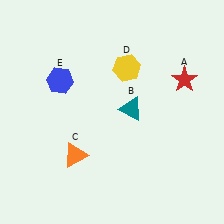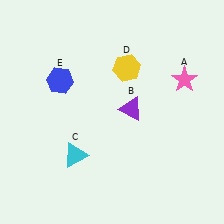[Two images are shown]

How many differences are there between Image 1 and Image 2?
There are 3 differences between the two images.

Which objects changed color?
A changed from red to pink. B changed from teal to purple. C changed from orange to cyan.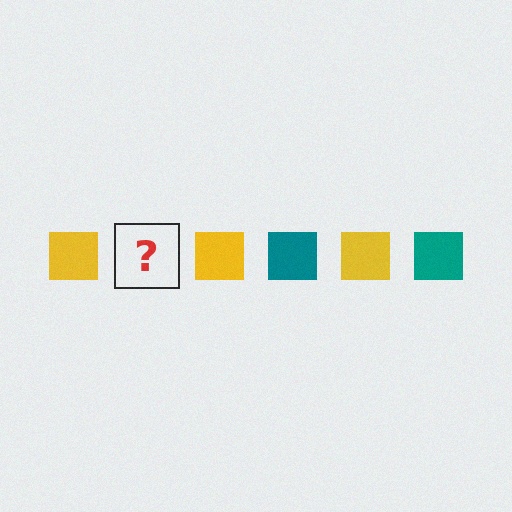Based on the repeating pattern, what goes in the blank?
The blank should be a teal square.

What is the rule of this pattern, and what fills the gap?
The rule is that the pattern cycles through yellow, teal squares. The gap should be filled with a teal square.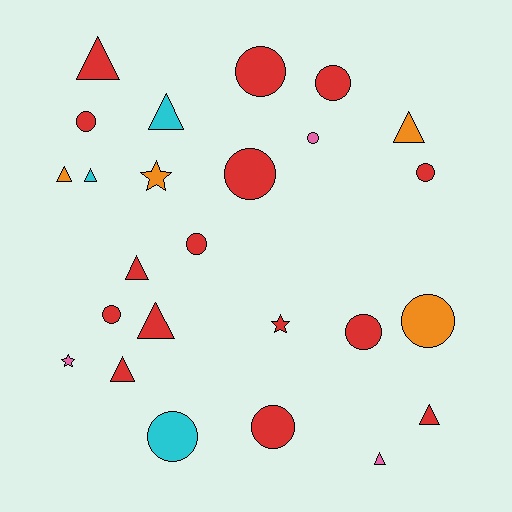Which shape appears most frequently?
Circle, with 12 objects.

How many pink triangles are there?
There is 1 pink triangle.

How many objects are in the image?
There are 25 objects.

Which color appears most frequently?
Red, with 15 objects.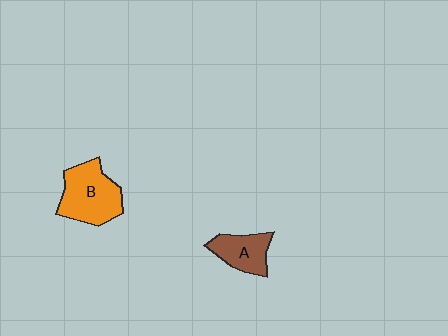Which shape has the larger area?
Shape B (orange).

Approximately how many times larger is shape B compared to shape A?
Approximately 1.6 times.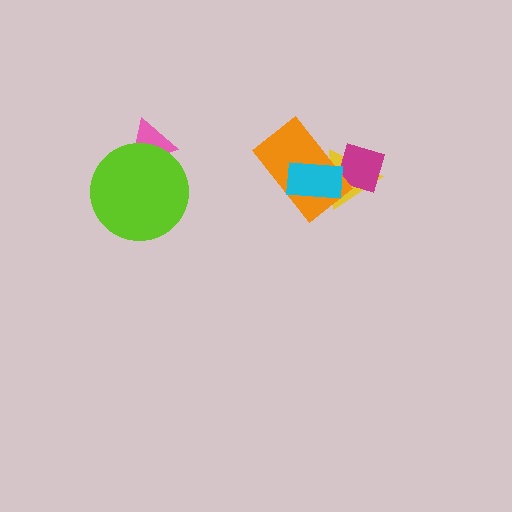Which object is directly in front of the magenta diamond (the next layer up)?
The orange rectangle is directly in front of the magenta diamond.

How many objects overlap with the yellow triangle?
3 objects overlap with the yellow triangle.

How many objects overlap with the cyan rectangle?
3 objects overlap with the cyan rectangle.